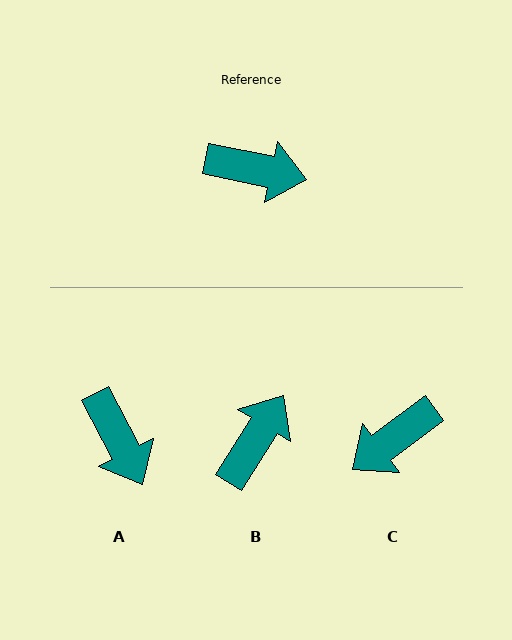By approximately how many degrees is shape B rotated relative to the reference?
Approximately 70 degrees counter-clockwise.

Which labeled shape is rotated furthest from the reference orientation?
C, about 131 degrees away.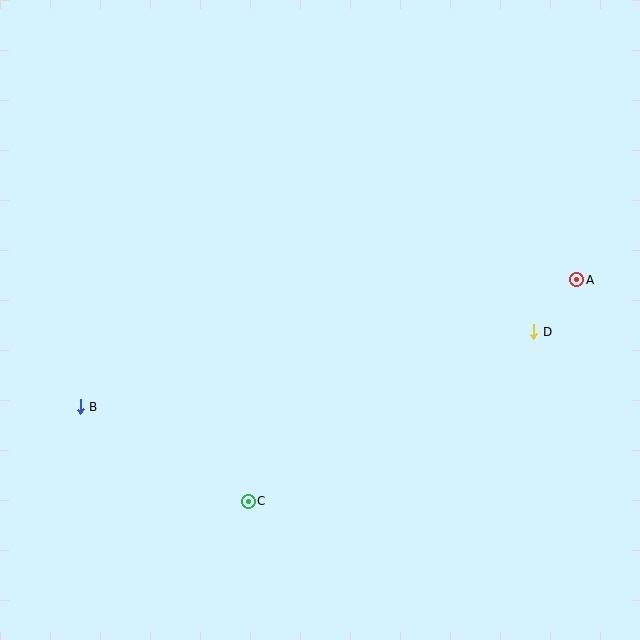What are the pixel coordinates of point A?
Point A is at (577, 280).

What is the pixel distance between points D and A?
The distance between D and A is 67 pixels.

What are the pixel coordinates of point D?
Point D is at (534, 332).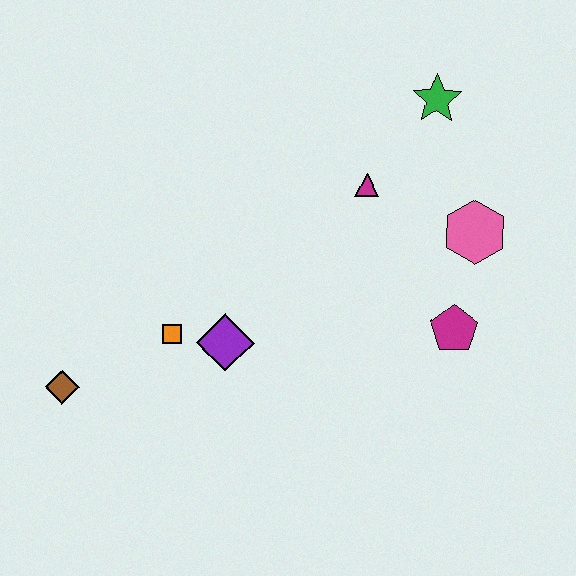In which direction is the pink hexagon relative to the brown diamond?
The pink hexagon is to the right of the brown diamond.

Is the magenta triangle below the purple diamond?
No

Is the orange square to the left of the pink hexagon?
Yes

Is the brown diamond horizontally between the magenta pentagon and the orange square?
No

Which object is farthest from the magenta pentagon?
The brown diamond is farthest from the magenta pentagon.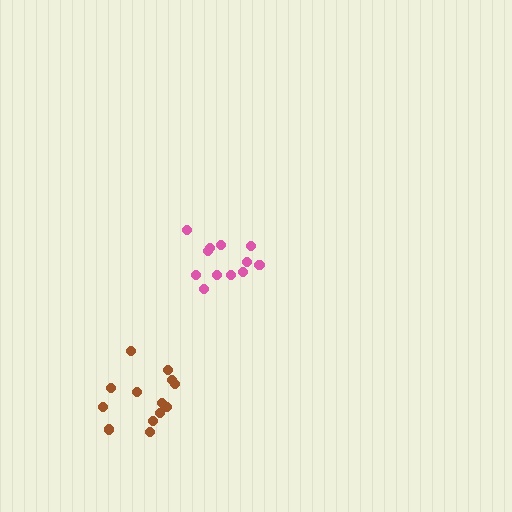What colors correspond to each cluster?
The clusters are colored: pink, brown.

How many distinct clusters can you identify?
There are 2 distinct clusters.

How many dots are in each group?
Group 1: 12 dots, Group 2: 13 dots (25 total).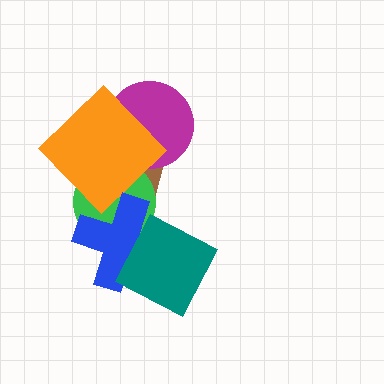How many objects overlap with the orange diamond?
3 objects overlap with the orange diamond.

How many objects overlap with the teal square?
1 object overlaps with the teal square.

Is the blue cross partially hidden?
Yes, it is partially covered by another shape.